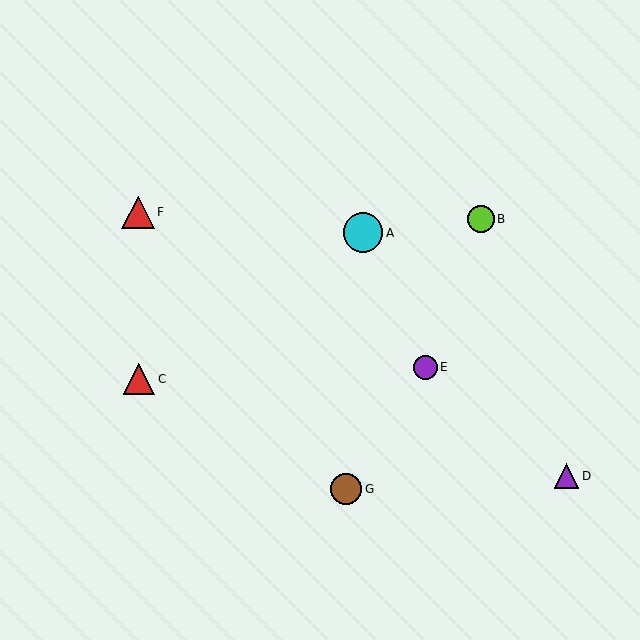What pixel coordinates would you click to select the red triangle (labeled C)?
Click at (139, 379) to select the red triangle C.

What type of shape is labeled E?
Shape E is a purple circle.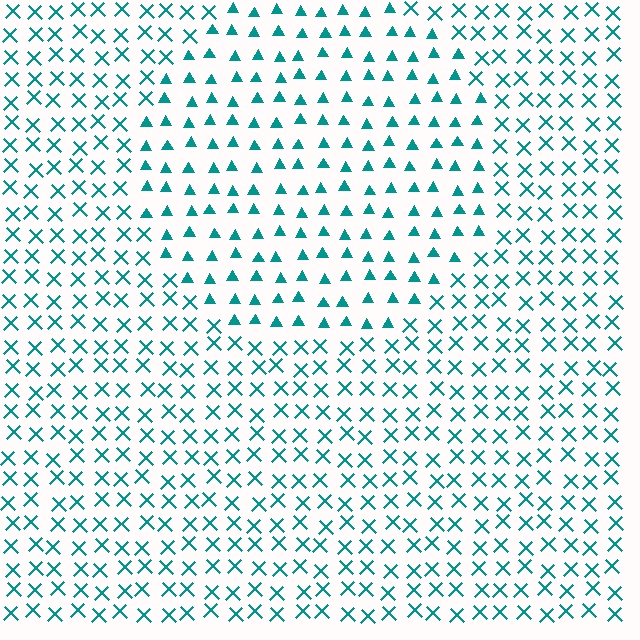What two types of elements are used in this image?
The image uses triangles inside the circle region and X marks outside it.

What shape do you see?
I see a circle.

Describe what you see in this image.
The image is filled with small teal elements arranged in a uniform grid. A circle-shaped region contains triangles, while the surrounding area contains X marks. The boundary is defined purely by the change in element shape.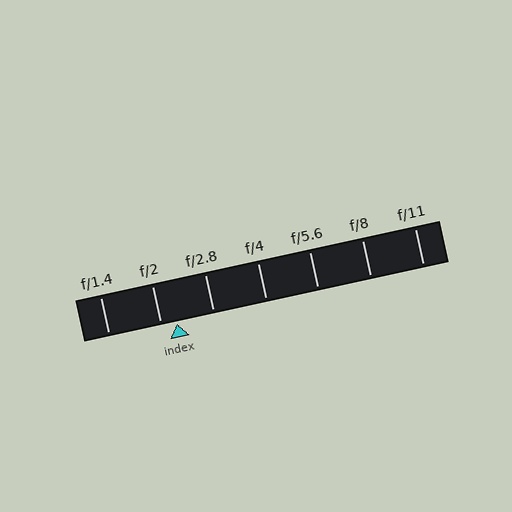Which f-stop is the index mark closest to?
The index mark is closest to f/2.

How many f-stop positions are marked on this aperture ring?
There are 7 f-stop positions marked.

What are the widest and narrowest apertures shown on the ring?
The widest aperture shown is f/1.4 and the narrowest is f/11.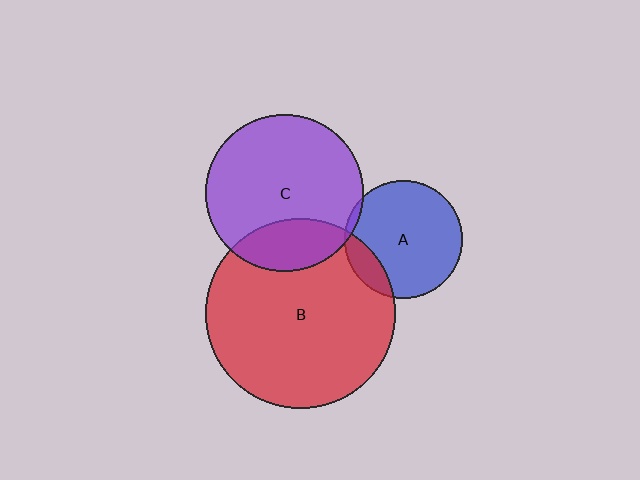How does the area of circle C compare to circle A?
Approximately 1.8 times.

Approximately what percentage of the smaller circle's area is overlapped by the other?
Approximately 5%.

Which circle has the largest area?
Circle B (red).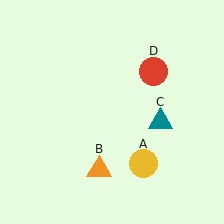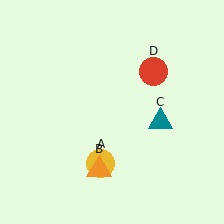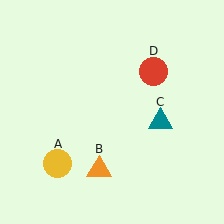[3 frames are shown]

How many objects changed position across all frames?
1 object changed position: yellow circle (object A).